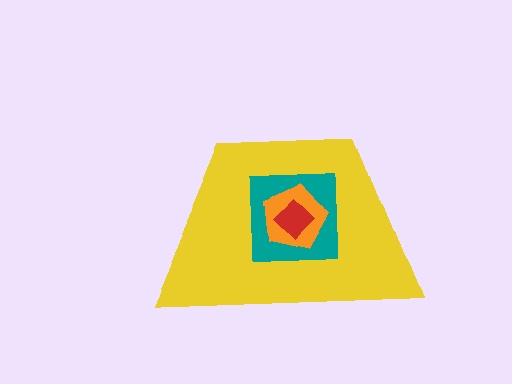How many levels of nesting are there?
4.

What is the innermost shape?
The red diamond.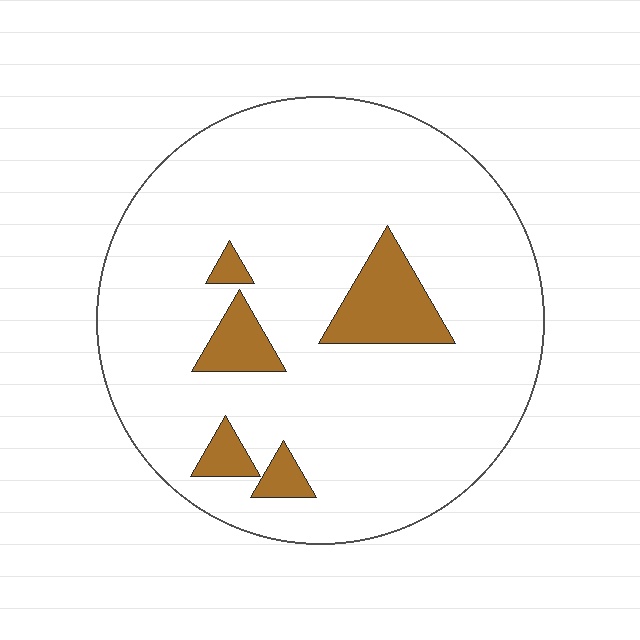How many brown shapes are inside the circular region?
5.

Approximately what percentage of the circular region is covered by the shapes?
Approximately 10%.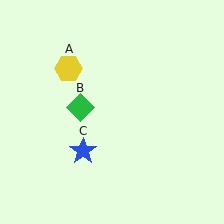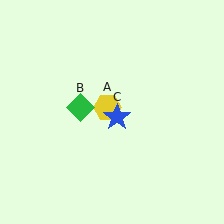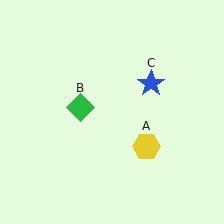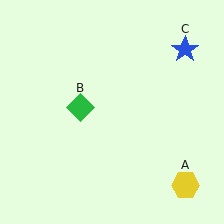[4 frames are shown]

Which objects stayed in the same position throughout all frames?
Green diamond (object B) remained stationary.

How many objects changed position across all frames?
2 objects changed position: yellow hexagon (object A), blue star (object C).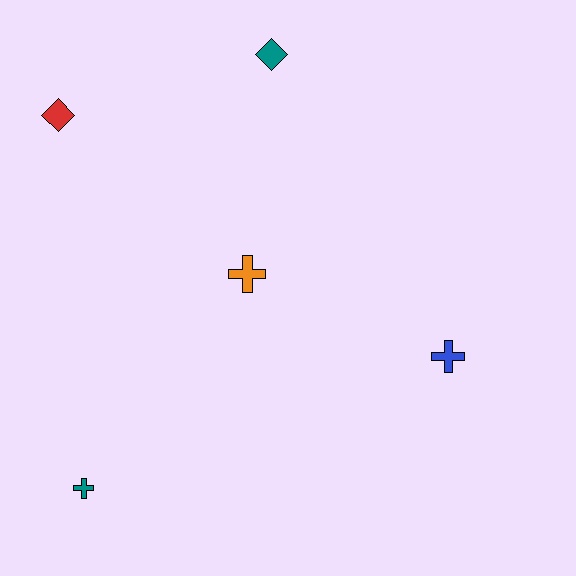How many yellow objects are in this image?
There are no yellow objects.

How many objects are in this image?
There are 5 objects.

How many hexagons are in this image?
There are no hexagons.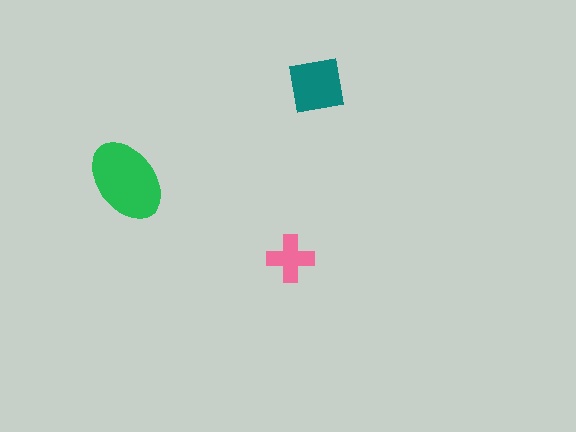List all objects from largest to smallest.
The green ellipse, the teal square, the pink cross.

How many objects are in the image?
There are 3 objects in the image.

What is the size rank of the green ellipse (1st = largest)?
1st.